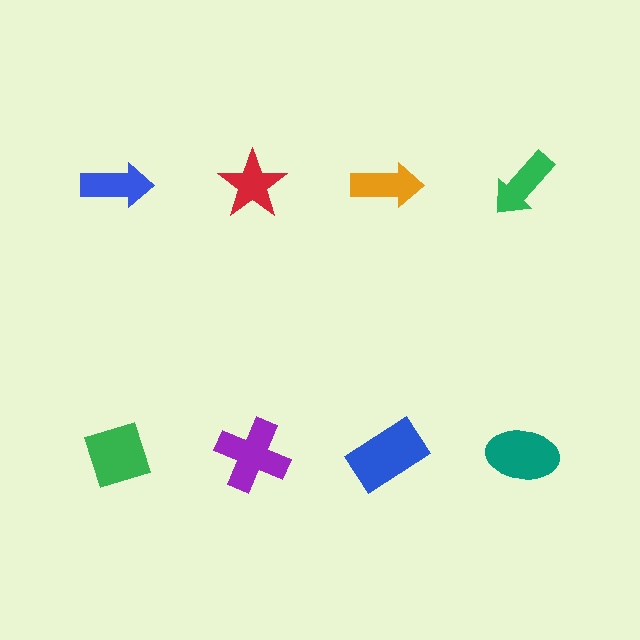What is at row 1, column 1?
A blue arrow.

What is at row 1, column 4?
A green arrow.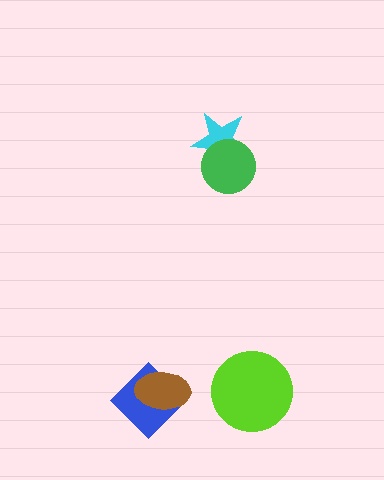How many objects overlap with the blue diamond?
1 object overlaps with the blue diamond.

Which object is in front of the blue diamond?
The brown ellipse is in front of the blue diamond.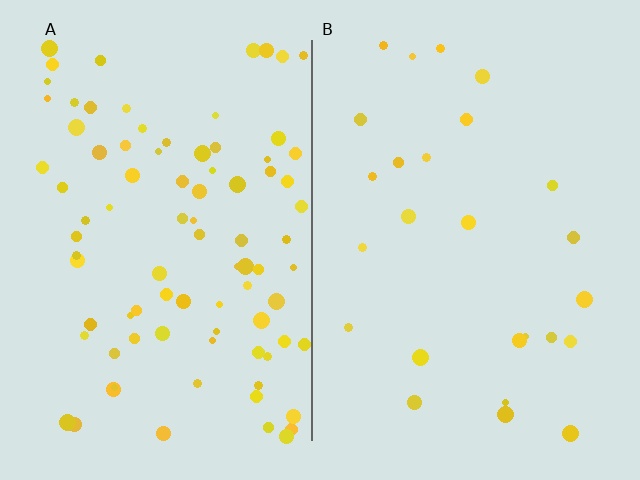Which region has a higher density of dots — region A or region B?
A (the left).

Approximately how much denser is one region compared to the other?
Approximately 3.4× — region A over region B.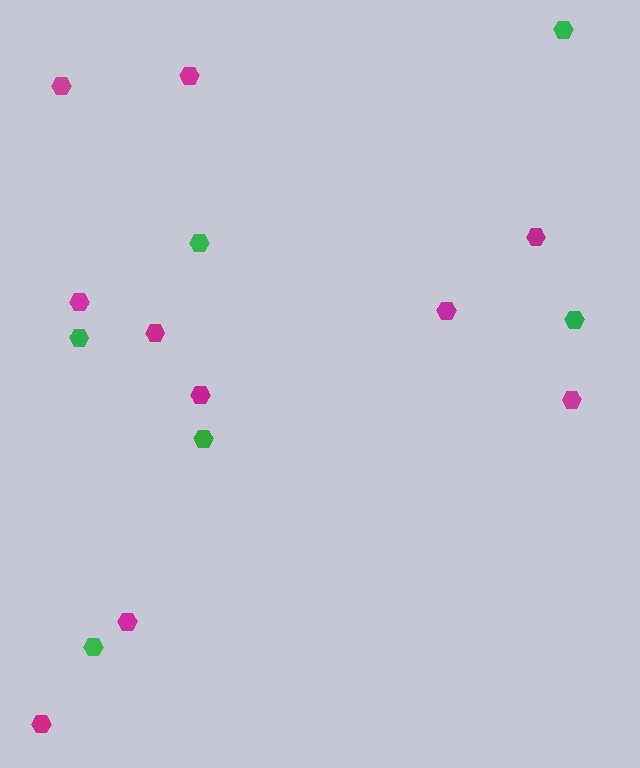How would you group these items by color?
There are 2 groups: one group of green hexagons (6) and one group of magenta hexagons (10).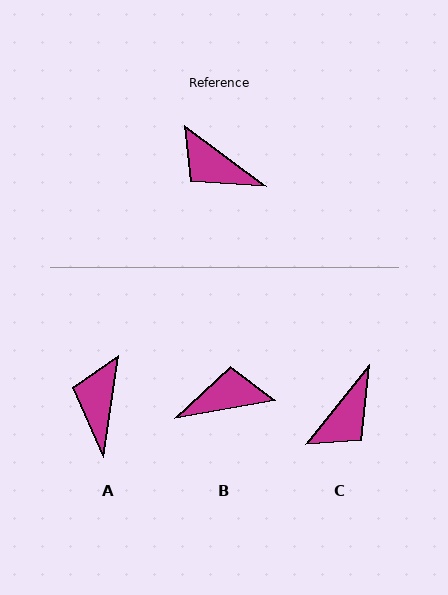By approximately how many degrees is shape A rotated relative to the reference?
Approximately 62 degrees clockwise.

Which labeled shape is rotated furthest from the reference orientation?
B, about 134 degrees away.